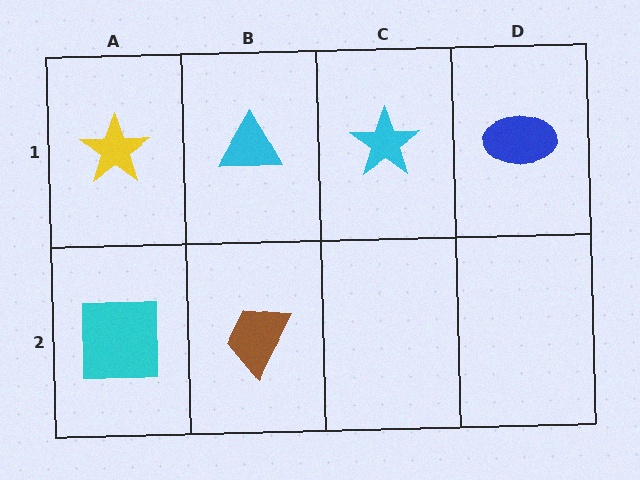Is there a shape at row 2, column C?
No, that cell is empty.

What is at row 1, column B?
A cyan triangle.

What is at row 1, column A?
A yellow star.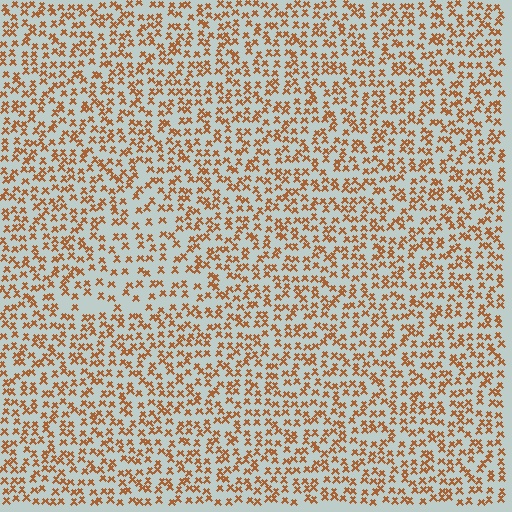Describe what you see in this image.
The image contains small brown elements arranged at two different densities. A triangle-shaped region is visible where the elements are less densely packed than the surrounding area.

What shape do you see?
I see a triangle.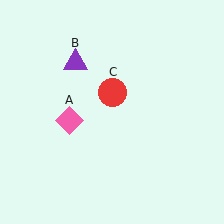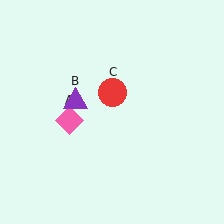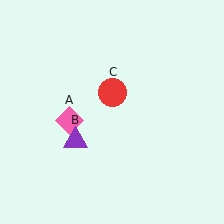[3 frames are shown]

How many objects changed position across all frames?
1 object changed position: purple triangle (object B).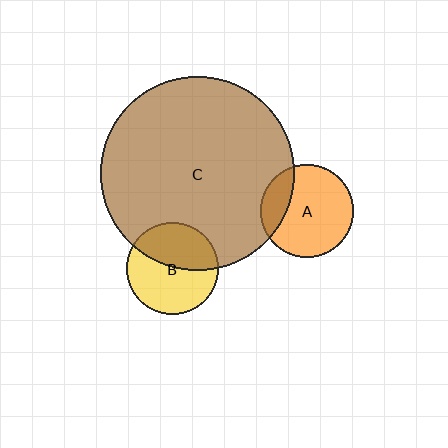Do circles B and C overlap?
Yes.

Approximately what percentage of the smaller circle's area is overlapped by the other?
Approximately 45%.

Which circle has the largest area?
Circle C (brown).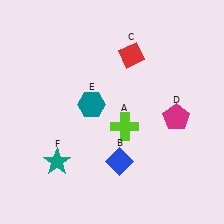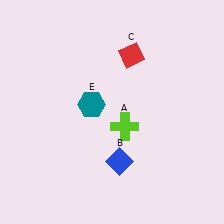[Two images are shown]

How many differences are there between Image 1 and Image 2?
There are 2 differences between the two images.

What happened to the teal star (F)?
The teal star (F) was removed in Image 2. It was in the bottom-left area of Image 1.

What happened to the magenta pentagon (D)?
The magenta pentagon (D) was removed in Image 2. It was in the bottom-right area of Image 1.